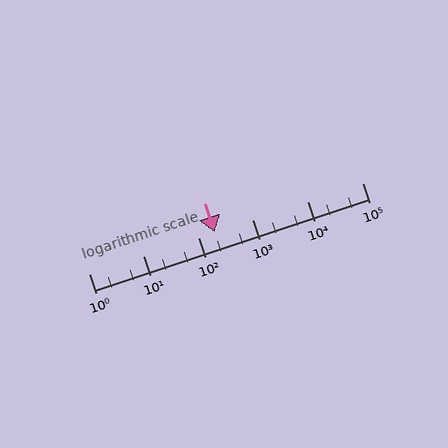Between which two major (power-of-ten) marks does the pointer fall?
The pointer is between 100 and 1000.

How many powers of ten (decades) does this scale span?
The scale spans 5 decades, from 1 to 100000.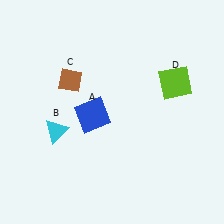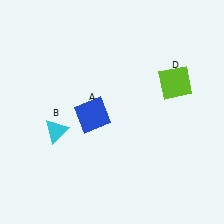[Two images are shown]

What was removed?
The brown diamond (C) was removed in Image 2.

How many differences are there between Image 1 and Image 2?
There is 1 difference between the two images.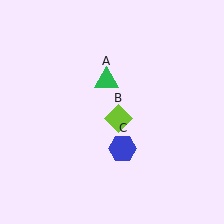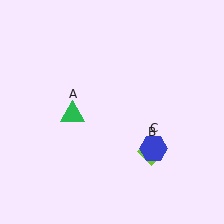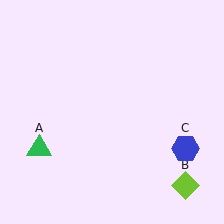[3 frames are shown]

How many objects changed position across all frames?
3 objects changed position: green triangle (object A), lime diamond (object B), blue hexagon (object C).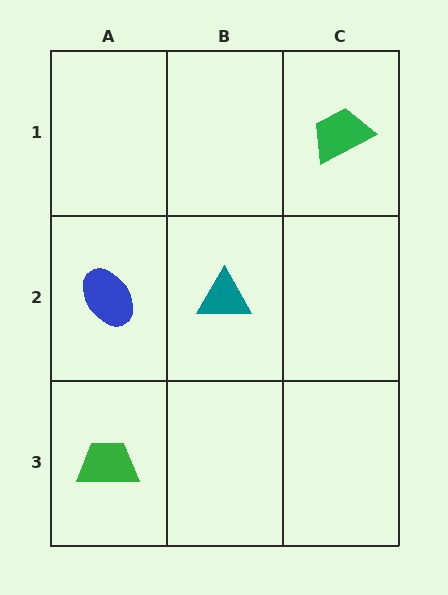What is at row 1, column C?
A green trapezoid.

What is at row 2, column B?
A teal triangle.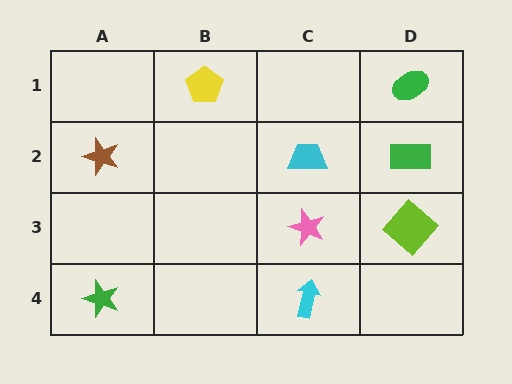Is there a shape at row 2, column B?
No, that cell is empty.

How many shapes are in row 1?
2 shapes.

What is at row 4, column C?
A cyan arrow.